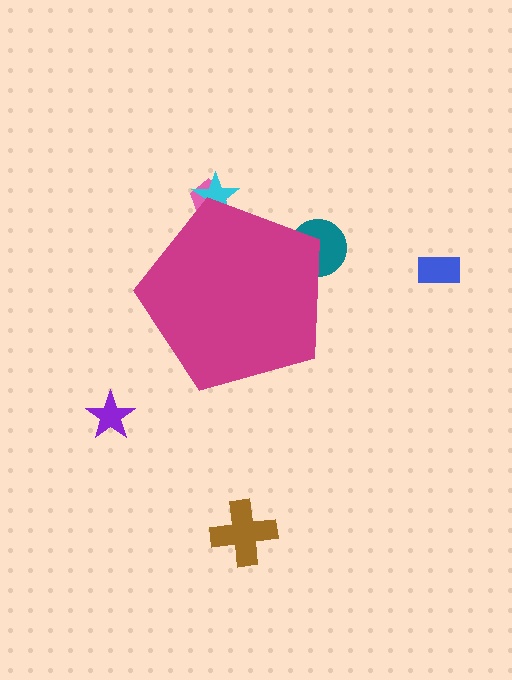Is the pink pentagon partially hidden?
Yes, the pink pentagon is partially hidden behind the magenta pentagon.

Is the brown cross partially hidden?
No, the brown cross is fully visible.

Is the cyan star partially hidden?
Yes, the cyan star is partially hidden behind the magenta pentagon.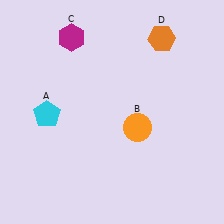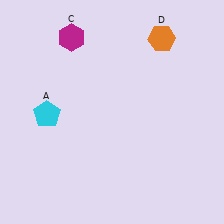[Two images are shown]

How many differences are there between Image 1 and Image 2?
There is 1 difference between the two images.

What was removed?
The orange circle (B) was removed in Image 2.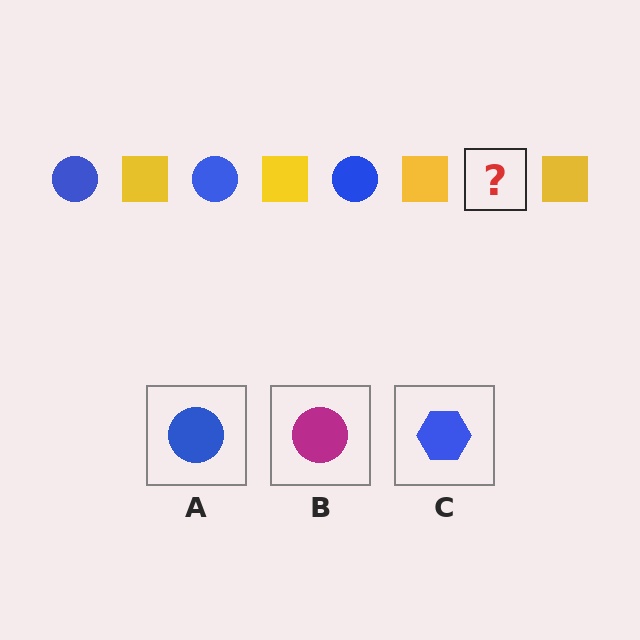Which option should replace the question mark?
Option A.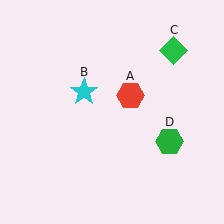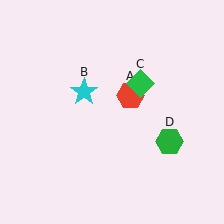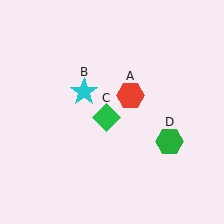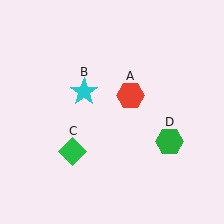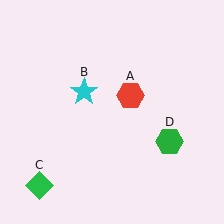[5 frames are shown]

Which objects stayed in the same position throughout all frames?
Red hexagon (object A) and cyan star (object B) and green hexagon (object D) remained stationary.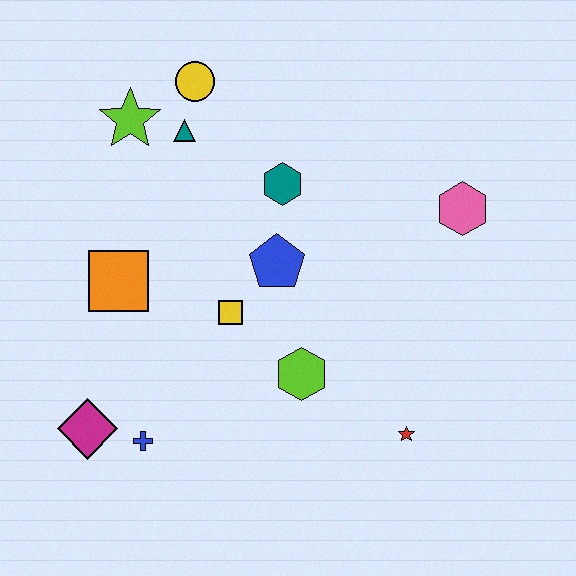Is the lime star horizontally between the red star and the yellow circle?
No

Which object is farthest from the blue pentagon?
The magenta diamond is farthest from the blue pentagon.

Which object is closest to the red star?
The lime hexagon is closest to the red star.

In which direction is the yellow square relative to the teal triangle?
The yellow square is below the teal triangle.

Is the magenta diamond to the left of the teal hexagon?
Yes